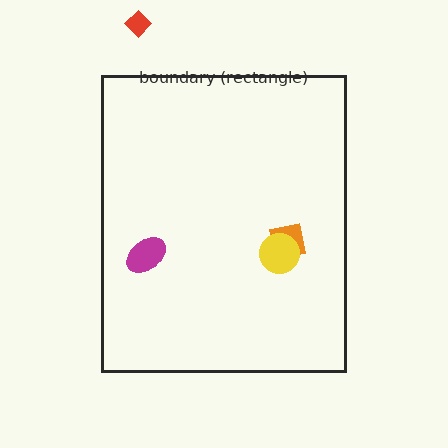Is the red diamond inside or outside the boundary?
Outside.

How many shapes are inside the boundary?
3 inside, 1 outside.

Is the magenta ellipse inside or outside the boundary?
Inside.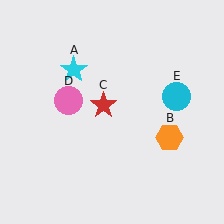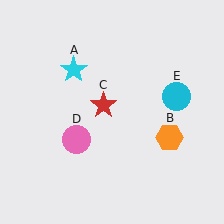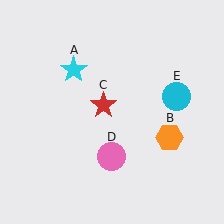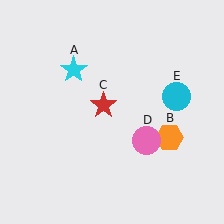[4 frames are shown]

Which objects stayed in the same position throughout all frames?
Cyan star (object A) and orange hexagon (object B) and red star (object C) and cyan circle (object E) remained stationary.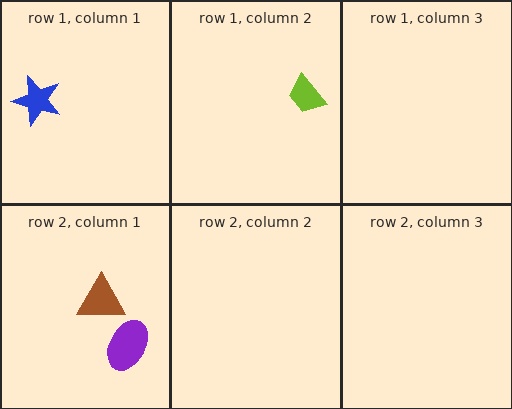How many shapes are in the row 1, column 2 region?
1.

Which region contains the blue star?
The row 1, column 1 region.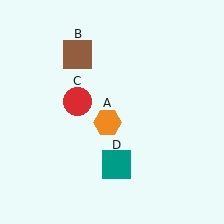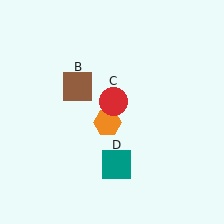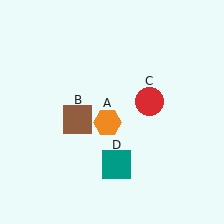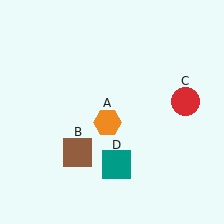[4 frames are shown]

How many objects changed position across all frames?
2 objects changed position: brown square (object B), red circle (object C).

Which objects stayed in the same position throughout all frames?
Orange hexagon (object A) and teal square (object D) remained stationary.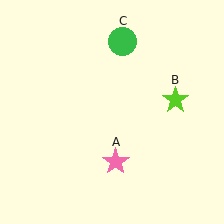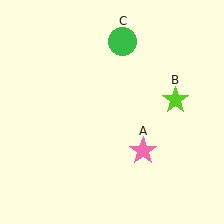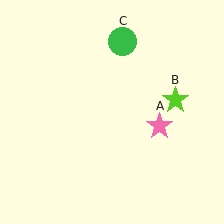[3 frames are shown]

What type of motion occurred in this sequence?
The pink star (object A) rotated counterclockwise around the center of the scene.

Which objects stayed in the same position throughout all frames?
Lime star (object B) and green circle (object C) remained stationary.